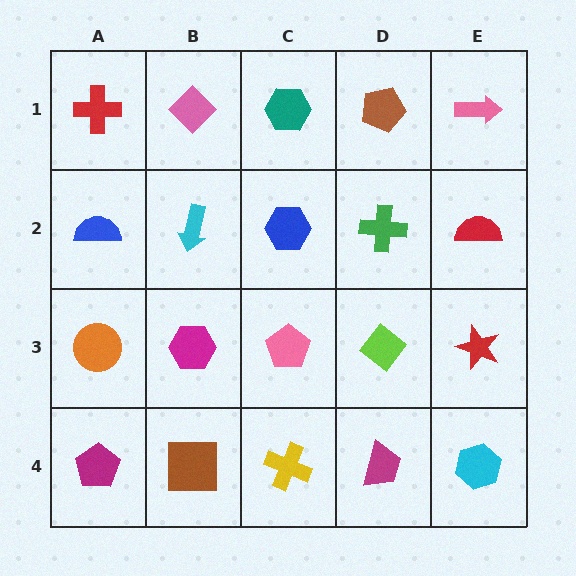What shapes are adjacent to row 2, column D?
A brown pentagon (row 1, column D), a lime diamond (row 3, column D), a blue hexagon (row 2, column C), a red semicircle (row 2, column E).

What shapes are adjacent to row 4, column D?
A lime diamond (row 3, column D), a yellow cross (row 4, column C), a cyan hexagon (row 4, column E).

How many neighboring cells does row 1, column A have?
2.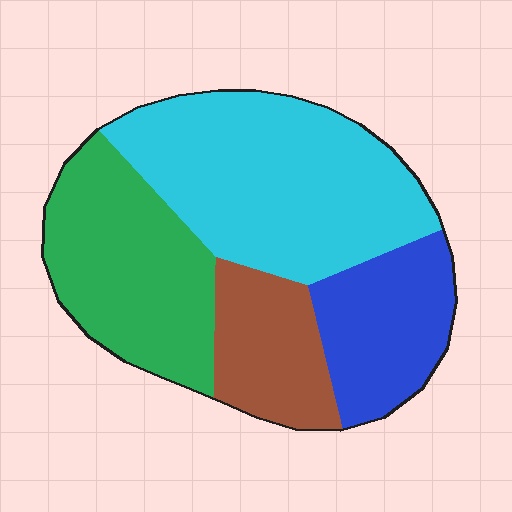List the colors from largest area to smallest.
From largest to smallest: cyan, green, blue, brown.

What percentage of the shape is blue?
Blue covers roughly 20% of the shape.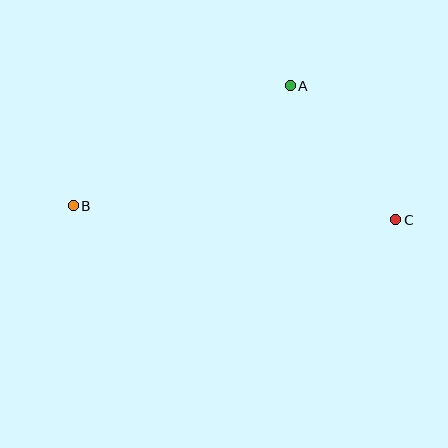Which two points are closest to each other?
Points A and C are closest to each other.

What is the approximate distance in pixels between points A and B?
The distance between A and B is approximately 248 pixels.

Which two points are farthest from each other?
Points B and C are farthest from each other.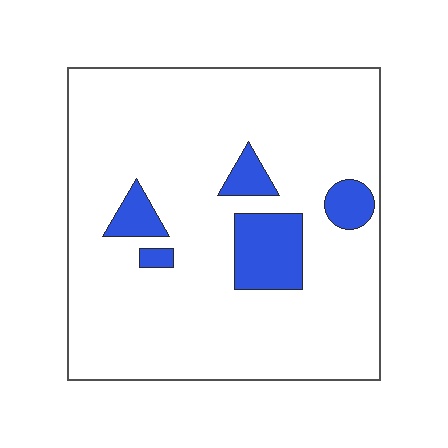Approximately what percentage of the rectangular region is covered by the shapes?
Approximately 10%.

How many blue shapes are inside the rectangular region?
5.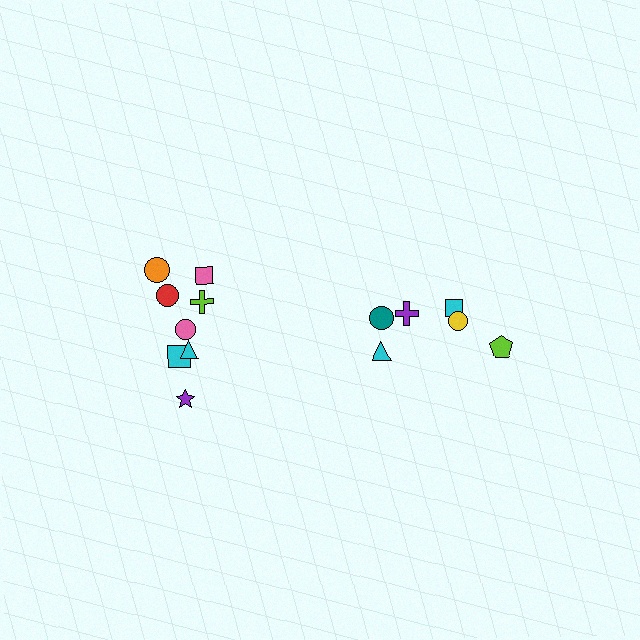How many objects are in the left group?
There are 8 objects.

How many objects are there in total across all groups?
There are 14 objects.